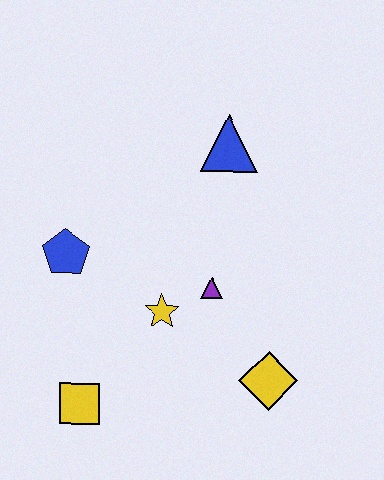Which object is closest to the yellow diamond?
The purple triangle is closest to the yellow diamond.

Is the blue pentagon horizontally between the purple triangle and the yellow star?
No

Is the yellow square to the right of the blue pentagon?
Yes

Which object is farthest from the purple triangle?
The yellow square is farthest from the purple triangle.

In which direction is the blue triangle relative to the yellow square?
The blue triangle is above the yellow square.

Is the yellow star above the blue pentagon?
No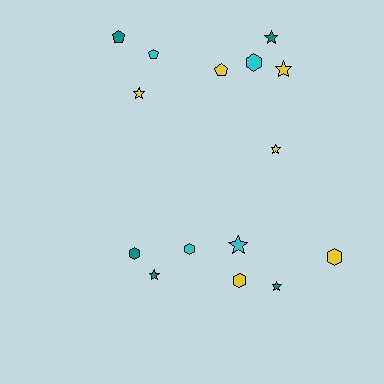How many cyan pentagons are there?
There is 1 cyan pentagon.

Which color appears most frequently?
Yellow, with 6 objects.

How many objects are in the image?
There are 15 objects.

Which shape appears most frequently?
Star, with 7 objects.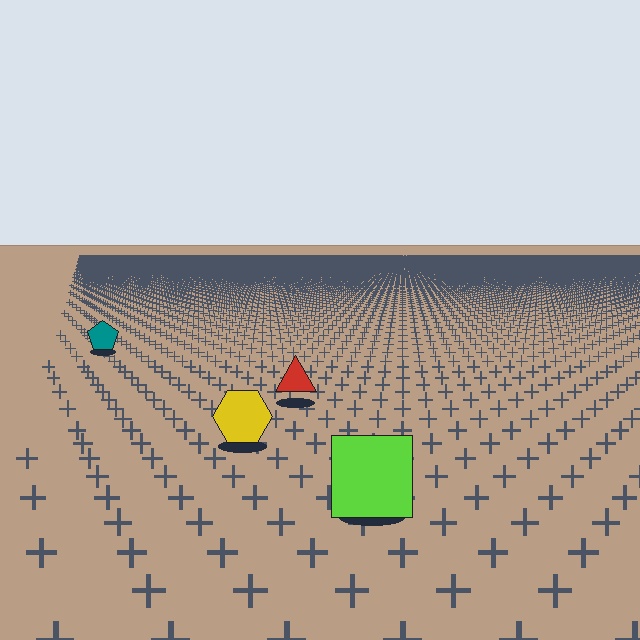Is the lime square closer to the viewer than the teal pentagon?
Yes. The lime square is closer — you can tell from the texture gradient: the ground texture is coarser near it.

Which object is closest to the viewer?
The lime square is closest. The texture marks near it are larger and more spread out.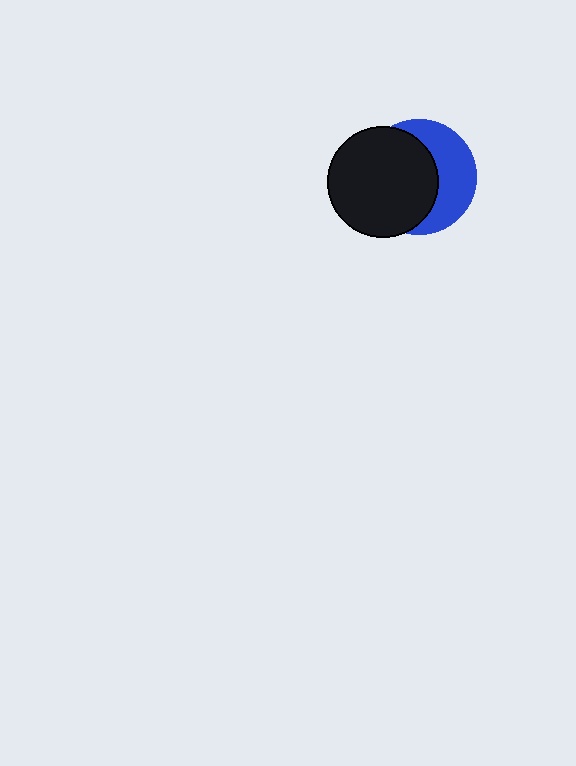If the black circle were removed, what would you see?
You would see the complete blue circle.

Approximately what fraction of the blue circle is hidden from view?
Roughly 58% of the blue circle is hidden behind the black circle.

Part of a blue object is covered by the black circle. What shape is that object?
It is a circle.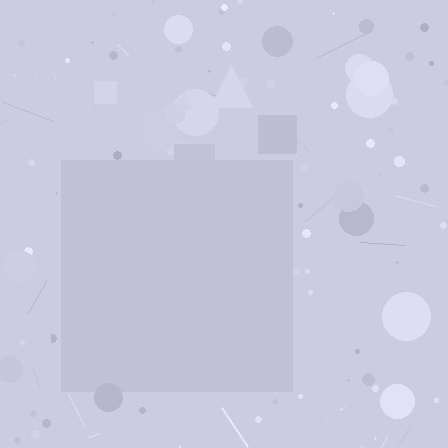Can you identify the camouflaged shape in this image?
The camouflaged shape is a square.